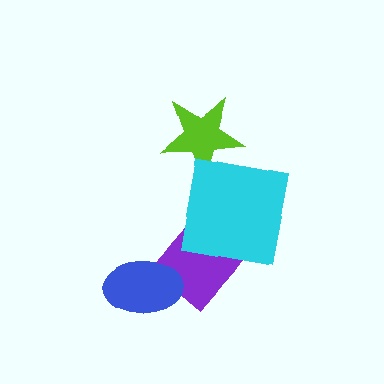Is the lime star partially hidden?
No, no other shape covers it.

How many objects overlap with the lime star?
0 objects overlap with the lime star.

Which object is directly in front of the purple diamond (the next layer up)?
The cyan square is directly in front of the purple diamond.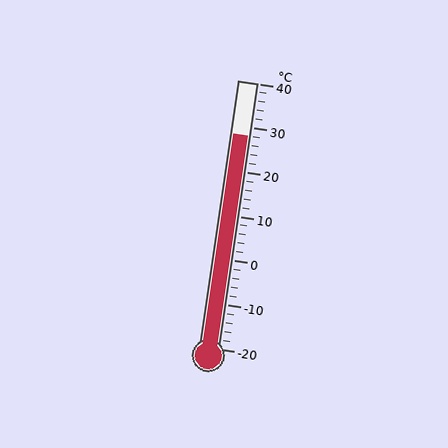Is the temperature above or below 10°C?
The temperature is above 10°C.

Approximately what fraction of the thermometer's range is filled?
The thermometer is filled to approximately 80% of its range.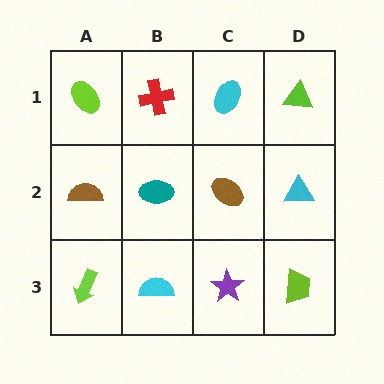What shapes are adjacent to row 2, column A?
A lime ellipse (row 1, column A), a lime arrow (row 3, column A), a teal ellipse (row 2, column B).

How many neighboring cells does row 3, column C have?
3.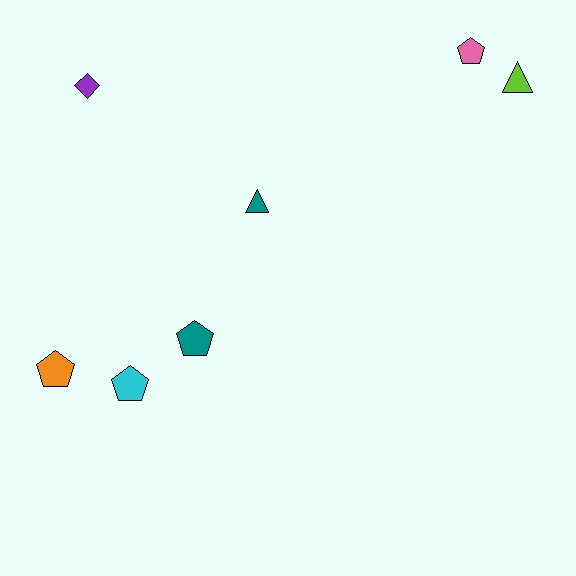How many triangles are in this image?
There are 2 triangles.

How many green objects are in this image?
There are no green objects.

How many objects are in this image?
There are 7 objects.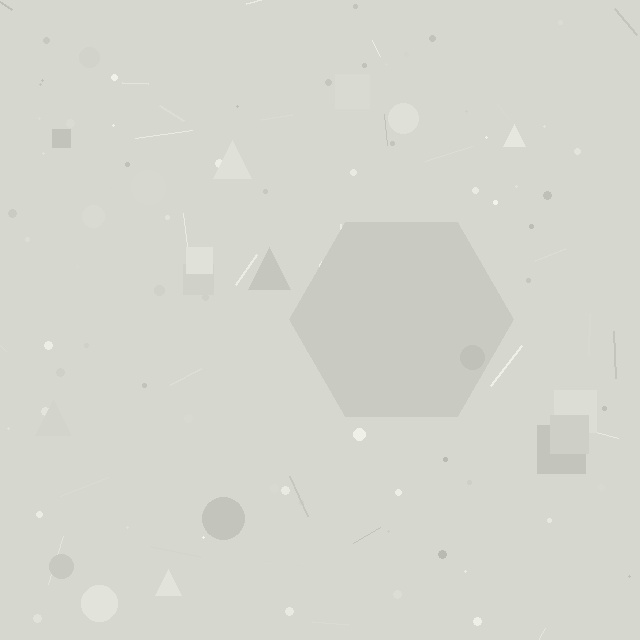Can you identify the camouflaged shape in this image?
The camouflaged shape is a hexagon.